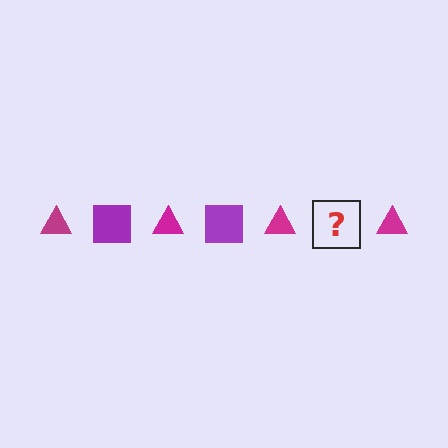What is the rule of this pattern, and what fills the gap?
The rule is that the pattern alternates between magenta triangle and purple square. The gap should be filled with a purple square.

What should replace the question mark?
The question mark should be replaced with a purple square.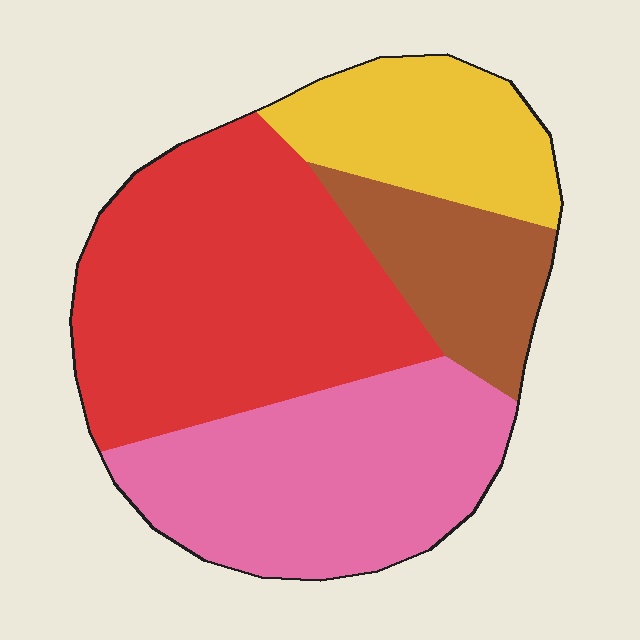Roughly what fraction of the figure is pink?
Pink takes up between a quarter and a half of the figure.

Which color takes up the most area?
Red, at roughly 40%.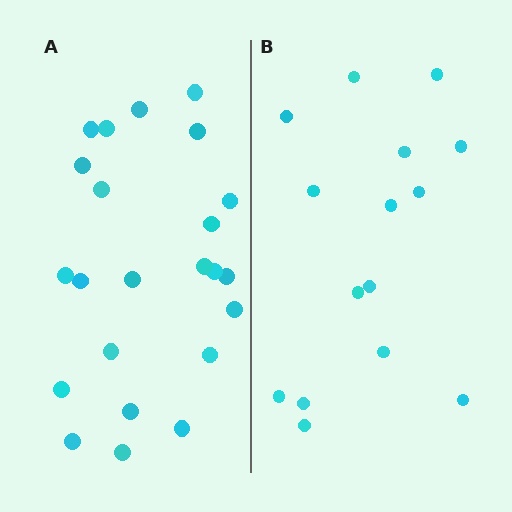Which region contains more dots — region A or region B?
Region A (the left region) has more dots.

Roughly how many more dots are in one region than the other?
Region A has roughly 8 or so more dots than region B.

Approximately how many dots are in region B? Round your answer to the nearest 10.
About 20 dots. (The exact count is 15, which rounds to 20.)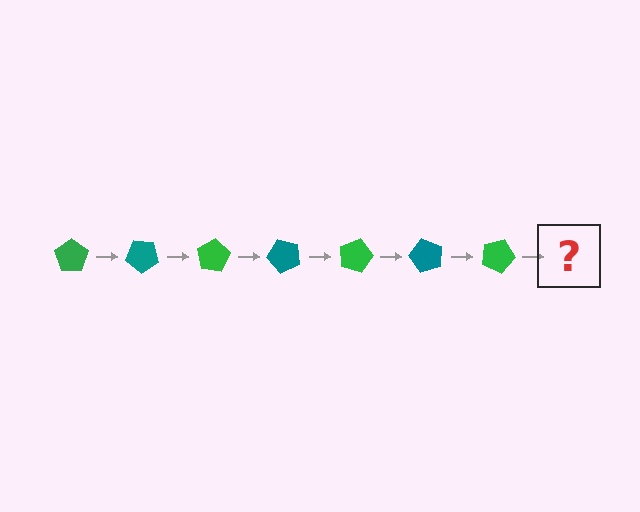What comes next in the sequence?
The next element should be a teal pentagon, rotated 280 degrees from the start.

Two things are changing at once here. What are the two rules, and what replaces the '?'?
The two rules are that it rotates 40 degrees each step and the color cycles through green and teal. The '?' should be a teal pentagon, rotated 280 degrees from the start.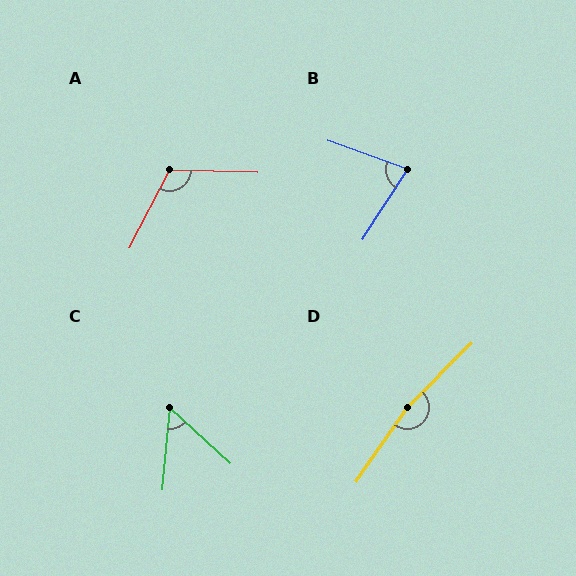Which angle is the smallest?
C, at approximately 52 degrees.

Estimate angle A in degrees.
Approximately 116 degrees.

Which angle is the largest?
D, at approximately 170 degrees.